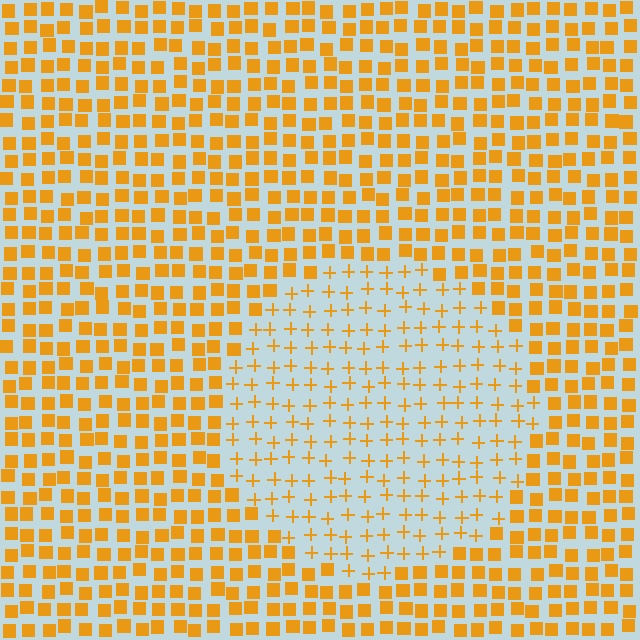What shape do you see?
I see a circle.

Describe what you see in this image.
The image is filled with small orange elements arranged in a uniform grid. A circle-shaped region contains plus signs, while the surrounding area contains squares. The boundary is defined purely by the change in element shape.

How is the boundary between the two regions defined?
The boundary is defined by a change in element shape: plus signs inside vs. squares outside. All elements share the same color and spacing.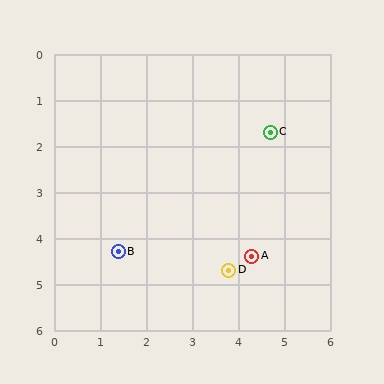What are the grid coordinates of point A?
Point A is at approximately (4.3, 4.4).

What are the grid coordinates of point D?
Point D is at approximately (3.8, 4.7).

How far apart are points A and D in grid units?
Points A and D are about 0.6 grid units apart.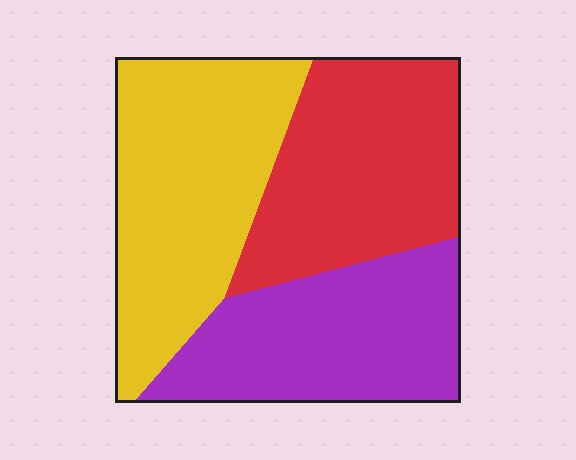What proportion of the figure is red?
Red covers around 35% of the figure.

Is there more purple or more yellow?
Yellow.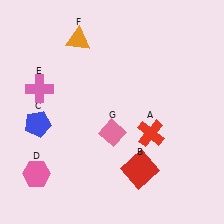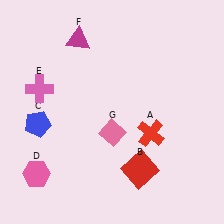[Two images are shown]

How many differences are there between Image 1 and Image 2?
There is 1 difference between the two images.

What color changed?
The triangle (F) changed from orange in Image 1 to magenta in Image 2.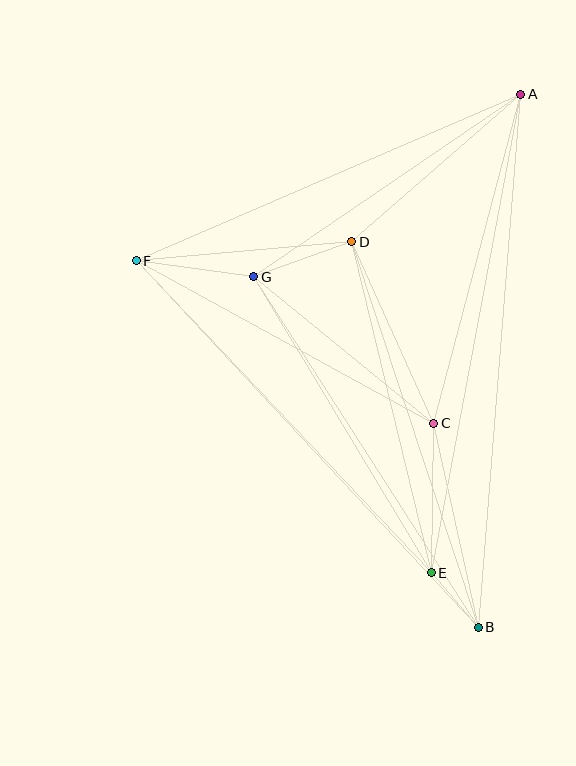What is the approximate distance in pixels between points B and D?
The distance between B and D is approximately 406 pixels.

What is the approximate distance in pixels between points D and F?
The distance between D and F is approximately 216 pixels.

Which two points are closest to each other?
Points B and E are closest to each other.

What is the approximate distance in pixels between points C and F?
The distance between C and F is approximately 339 pixels.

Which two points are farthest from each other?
Points A and B are farthest from each other.